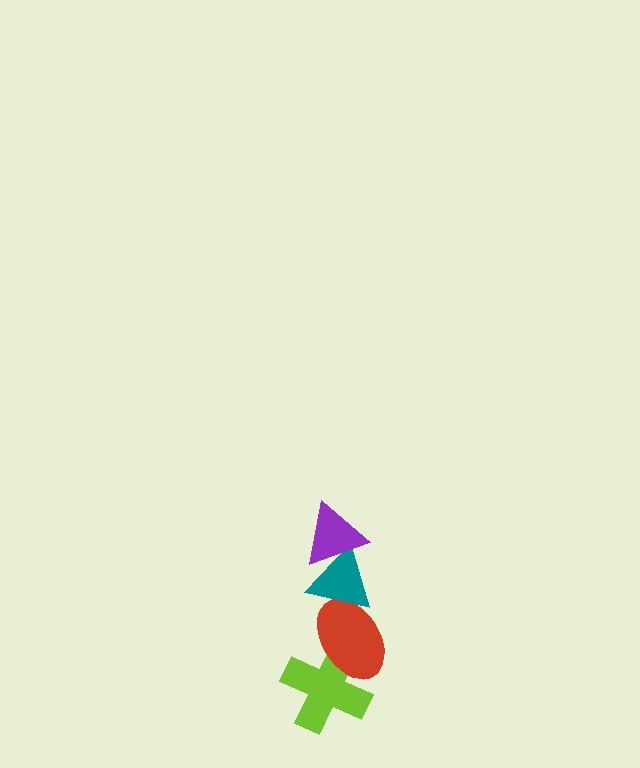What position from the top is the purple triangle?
The purple triangle is 1st from the top.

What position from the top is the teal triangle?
The teal triangle is 2nd from the top.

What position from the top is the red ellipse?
The red ellipse is 3rd from the top.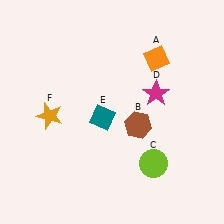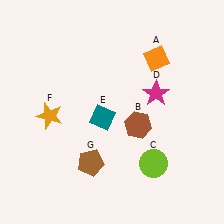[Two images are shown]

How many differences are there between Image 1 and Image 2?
There is 1 difference between the two images.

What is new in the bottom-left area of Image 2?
A brown pentagon (G) was added in the bottom-left area of Image 2.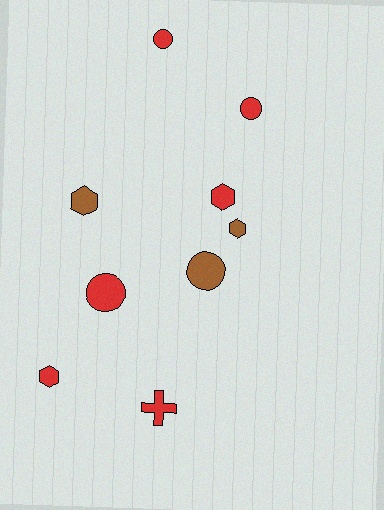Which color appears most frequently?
Red, with 6 objects.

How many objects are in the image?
There are 9 objects.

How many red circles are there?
There are 3 red circles.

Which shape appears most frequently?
Circle, with 4 objects.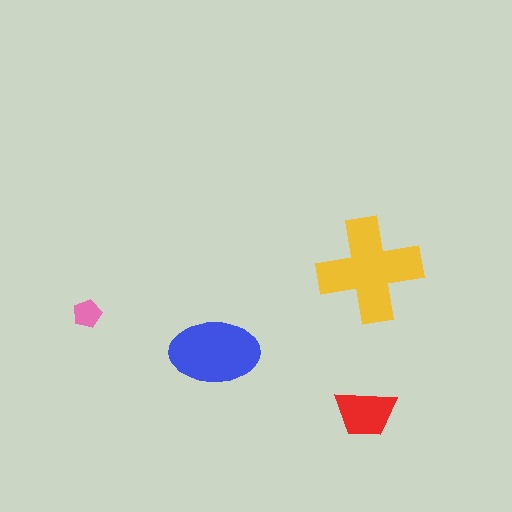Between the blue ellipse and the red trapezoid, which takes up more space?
The blue ellipse.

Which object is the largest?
The yellow cross.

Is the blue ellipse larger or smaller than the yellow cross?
Smaller.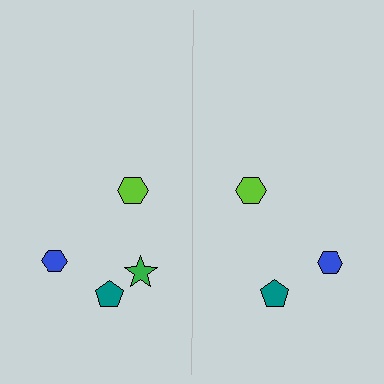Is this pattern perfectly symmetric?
No, the pattern is not perfectly symmetric. A green star is missing from the right side.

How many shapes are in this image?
There are 7 shapes in this image.